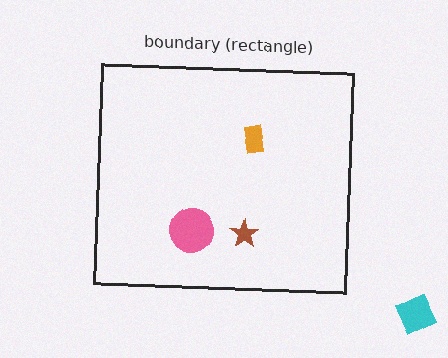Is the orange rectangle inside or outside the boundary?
Inside.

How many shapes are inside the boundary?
3 inside, 1 outside.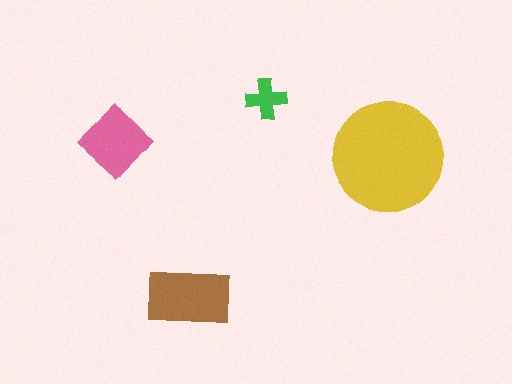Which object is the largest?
The yellow circle.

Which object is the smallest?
The green cross.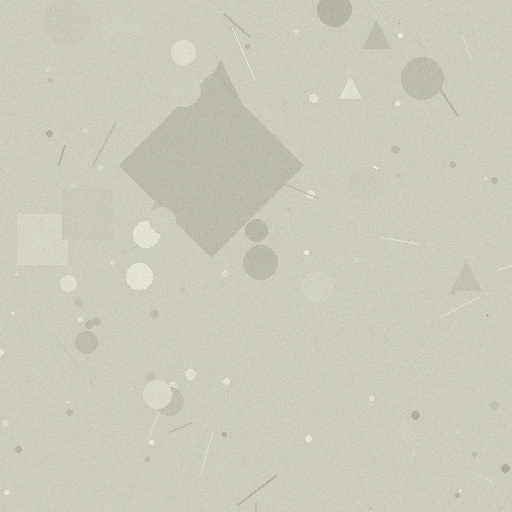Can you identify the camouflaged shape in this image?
The camouflaged shape is a diamond.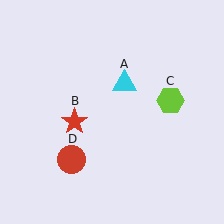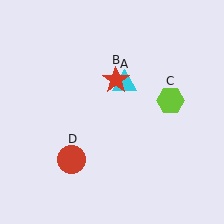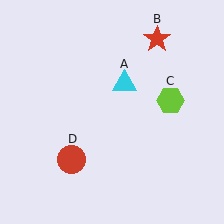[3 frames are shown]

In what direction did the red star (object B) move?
The red star (object B) moved up and to the right.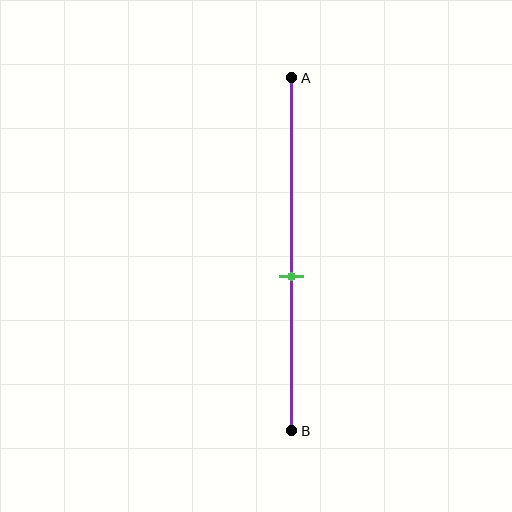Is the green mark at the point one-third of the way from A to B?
No, the mark is at about 55% from A, not at the 33% one-third point.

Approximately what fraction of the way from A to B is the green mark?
The green mark is approximately 55% of the way from A to B.